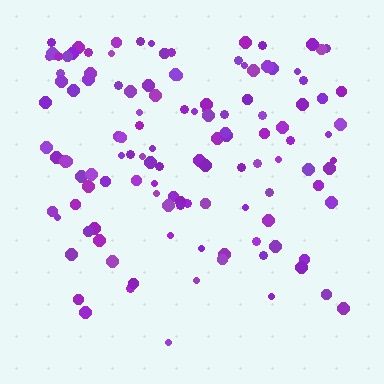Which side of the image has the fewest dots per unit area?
The bottom.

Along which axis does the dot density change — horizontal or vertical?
Vertical.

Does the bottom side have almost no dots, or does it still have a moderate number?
Still a moderate number, just noticeably fewer than the top.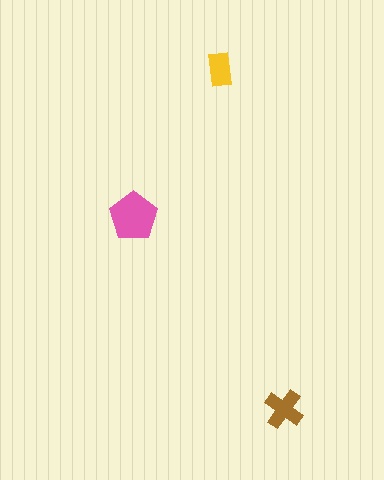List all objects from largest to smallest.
The pink pentagon, the brown cross, the yellow rectangle.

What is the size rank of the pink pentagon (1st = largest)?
1st.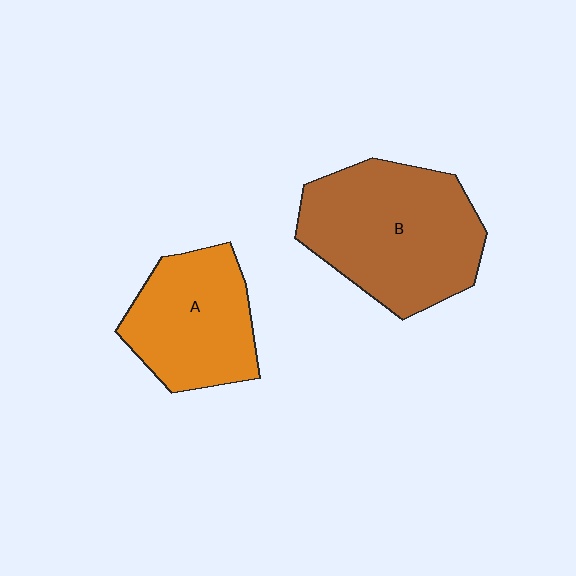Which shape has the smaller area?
Shape A (orange).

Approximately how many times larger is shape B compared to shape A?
Approximately 1.4 times.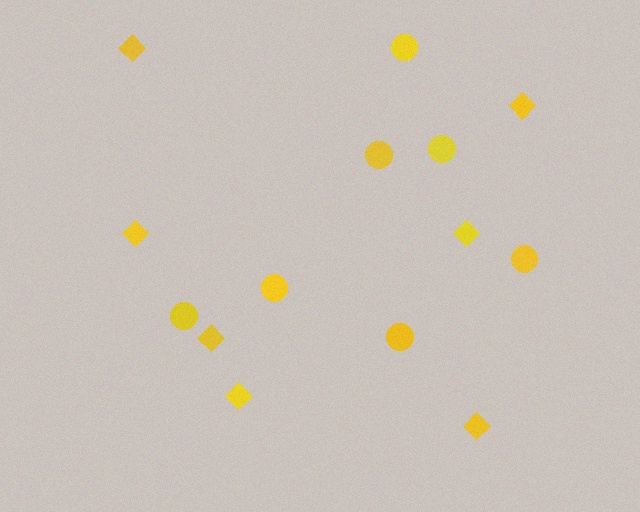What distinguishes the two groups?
There are 2 groups: one group of circles (7) and one group of diamonds (7).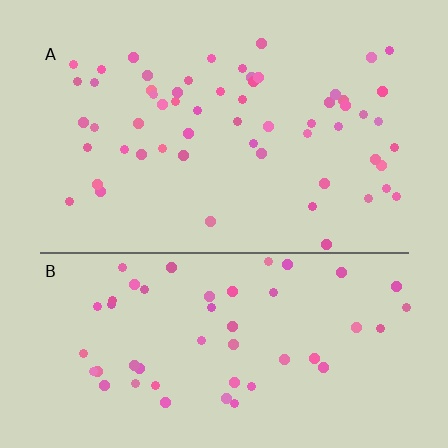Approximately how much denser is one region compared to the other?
Approximately 1.2× — region A over region B.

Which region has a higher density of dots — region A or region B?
A (the top).